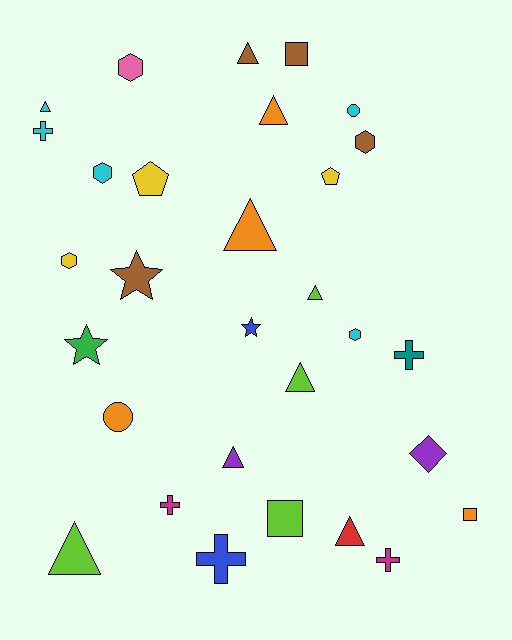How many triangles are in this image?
There are 9 triangles.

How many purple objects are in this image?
There are 2 purple objects.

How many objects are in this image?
There are 30 objects.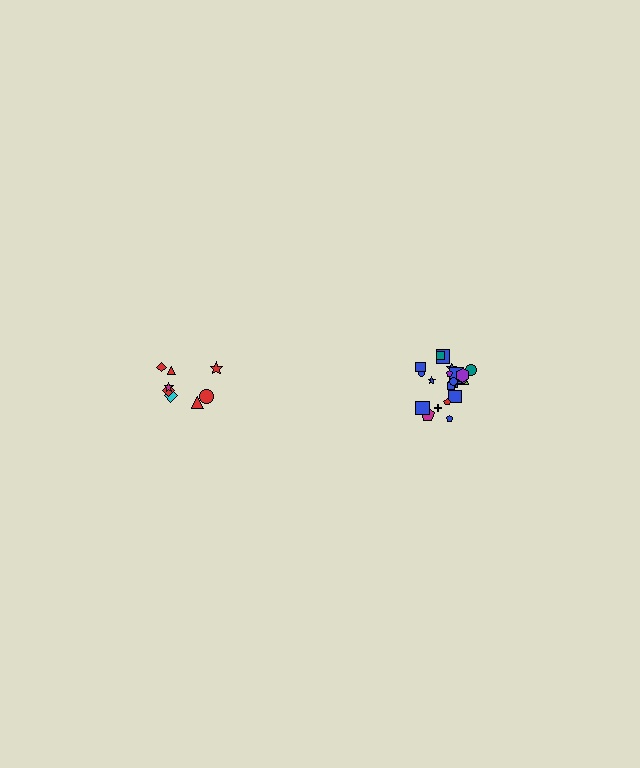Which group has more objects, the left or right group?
The right group.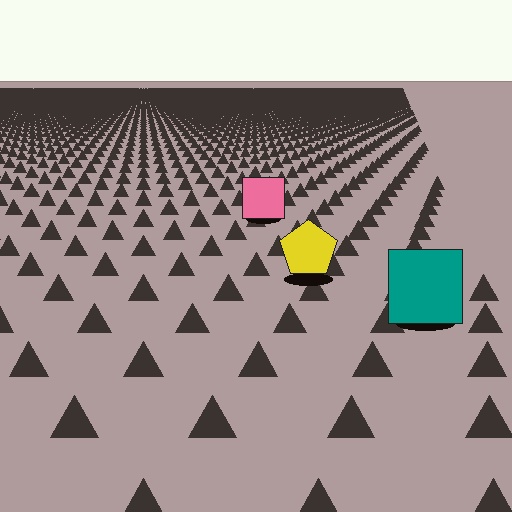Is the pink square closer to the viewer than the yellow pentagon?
No. The yellow pentagon is closer — you can tell from the texture gradient: the ground texture is coarser near it.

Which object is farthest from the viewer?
The pink square is farthest from the viewer. It appears smaller and the ground texture around it is denser.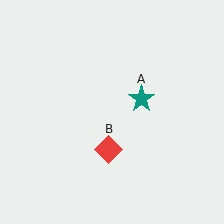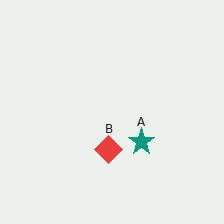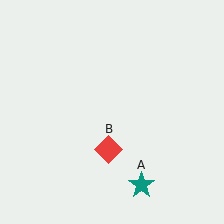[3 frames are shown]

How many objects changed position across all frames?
1 object changed position: teal star (object A).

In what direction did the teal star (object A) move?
The teal star (object A) moved down.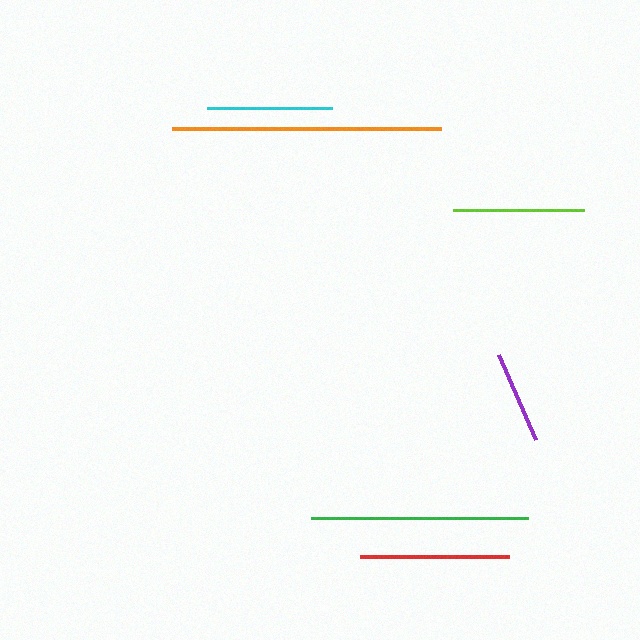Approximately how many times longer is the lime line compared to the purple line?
The lime line is approximately 1.4 times the length of the purple line.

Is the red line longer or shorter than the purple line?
The red line is longer than the purple line.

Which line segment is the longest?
The orange line is the longest at approximately 269 pixels.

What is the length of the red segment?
The red segment is approximately 149 pixels long.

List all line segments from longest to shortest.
From longest to shortest: orange, green, red, lime, cyan, purple.